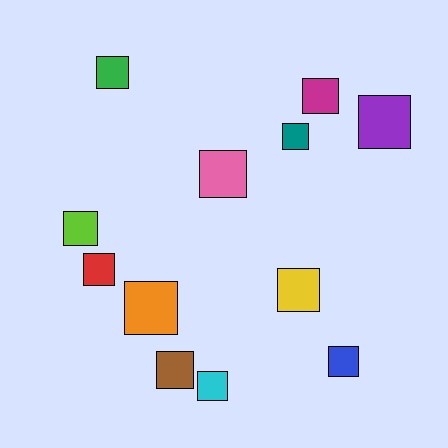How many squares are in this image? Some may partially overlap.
There are 12 squares.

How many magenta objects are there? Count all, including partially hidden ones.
There is 1 magenta object.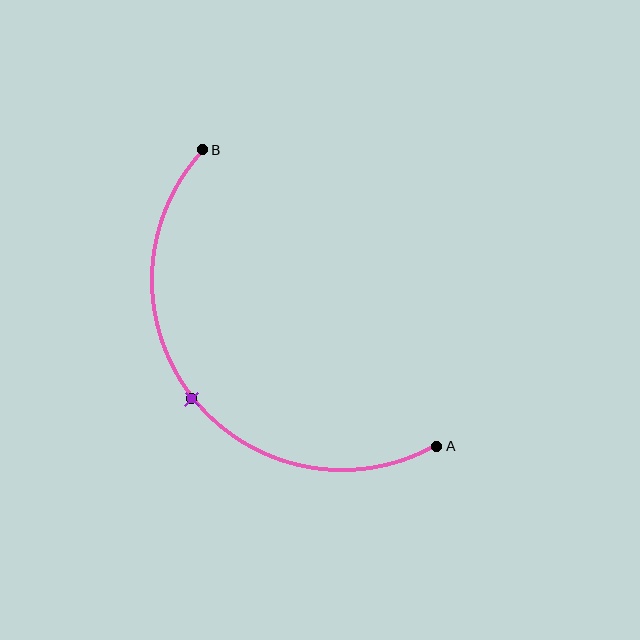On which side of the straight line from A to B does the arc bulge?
The arc bulges below and to the left of the straight line connecting A and B.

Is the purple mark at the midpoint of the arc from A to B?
Yes. The purple mark lies on the arc at equal arc-length from both A and B — it is the arc midpoint.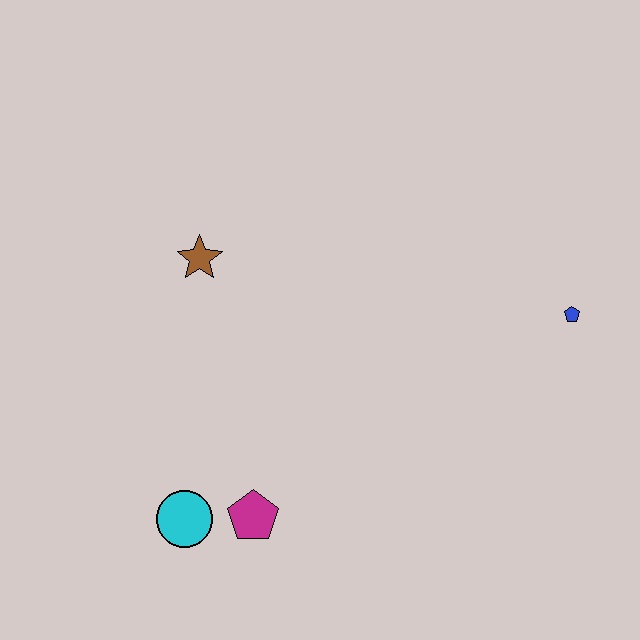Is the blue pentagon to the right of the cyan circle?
Yes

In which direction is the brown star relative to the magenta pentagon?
The brown star is above the magenta pentagon.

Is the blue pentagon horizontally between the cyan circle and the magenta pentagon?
No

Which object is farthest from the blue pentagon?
The cyan circle is farthest from the blue pentagon.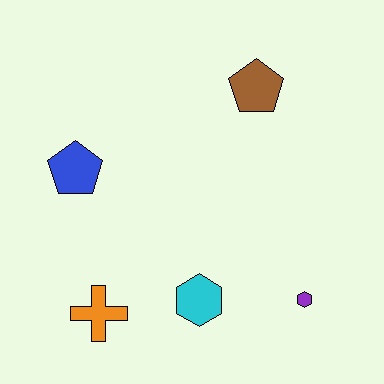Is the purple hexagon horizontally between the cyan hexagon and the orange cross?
No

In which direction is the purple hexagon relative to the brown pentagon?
The purple hexagon is below the brown pentagon.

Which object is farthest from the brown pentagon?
The orange cross is farthest from the brown pentagon.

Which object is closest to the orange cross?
The cyan hexagon is closest to the orange cross.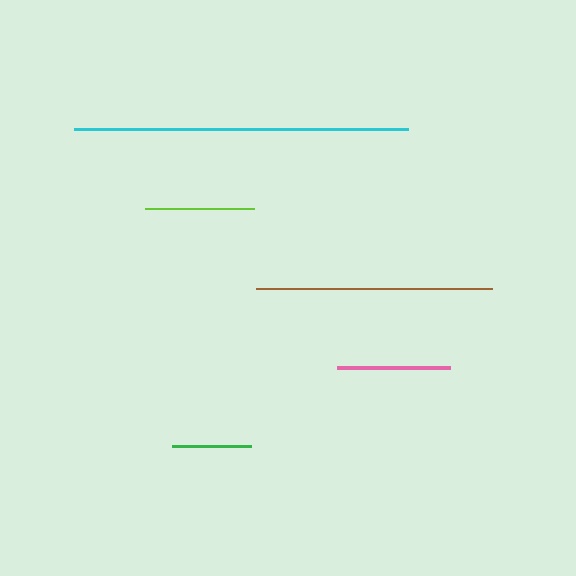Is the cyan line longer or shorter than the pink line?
The cyan line is longer than the pink line.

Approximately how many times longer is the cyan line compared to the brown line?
The cyan line is approximately 1.4 times the length of the brown line.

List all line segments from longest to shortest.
From longest to shortest: cyan, brown, pink, lime, green.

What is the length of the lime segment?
The lime segment is approximately 110 pixels long.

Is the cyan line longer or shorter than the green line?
The cyan line is longer than the green line.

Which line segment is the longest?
The cyan line is the longest at approximately 334 pixels.